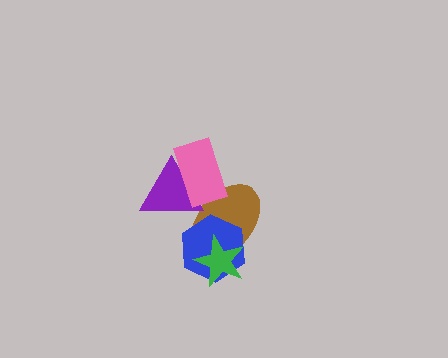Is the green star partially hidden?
No, no other shape covers it.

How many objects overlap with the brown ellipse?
4 objects overlap with the brown ellipse.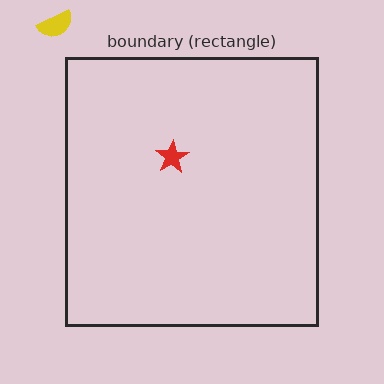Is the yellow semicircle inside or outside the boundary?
Outside.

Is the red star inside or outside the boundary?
Inside.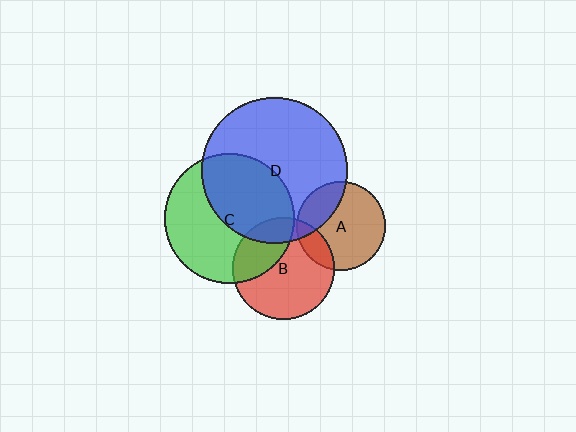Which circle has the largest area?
Circle D (blue).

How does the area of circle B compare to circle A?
Approximately 1.3 times.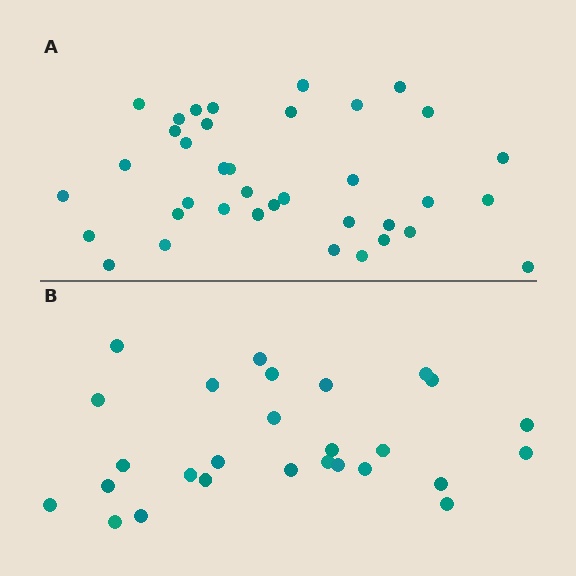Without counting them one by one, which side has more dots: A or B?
Region A (the top region) has more dots.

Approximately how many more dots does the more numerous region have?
Region A has roughly 10 or so more dots than region B.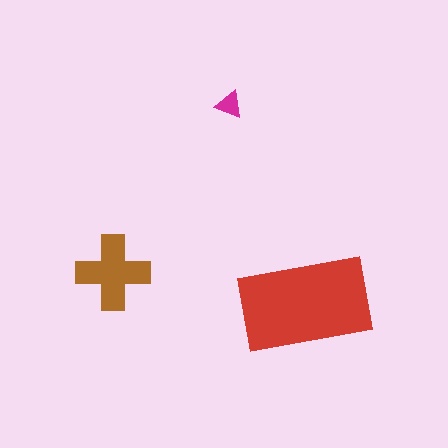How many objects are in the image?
There are 3 objects in the image.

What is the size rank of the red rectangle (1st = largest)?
1st.